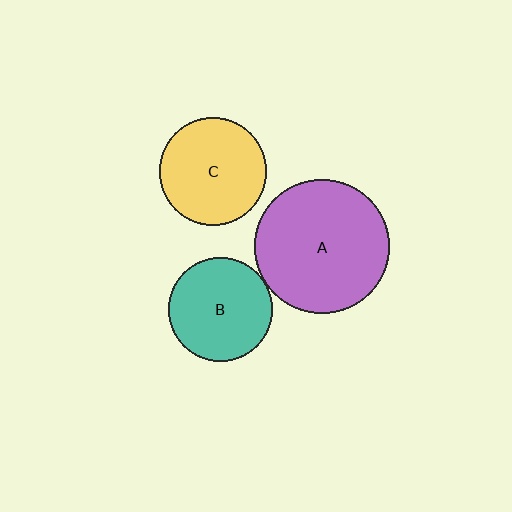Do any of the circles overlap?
No, none of the circles overlap.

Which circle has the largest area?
Circle A (purple).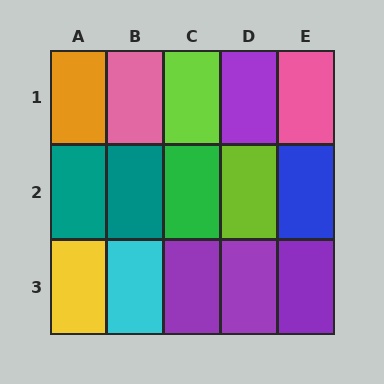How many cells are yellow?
1 cell is yellow.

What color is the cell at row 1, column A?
Orange.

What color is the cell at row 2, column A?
Teal.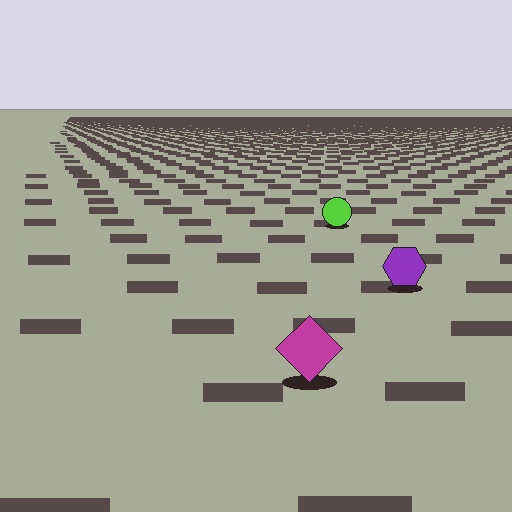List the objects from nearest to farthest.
From nearest to farthest: the magenta diamond, the purple hexagon, the lime circle.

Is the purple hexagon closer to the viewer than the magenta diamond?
No. The magenta diamond is closer — you can tell from the texture gradient: the ground texture is coarser near it.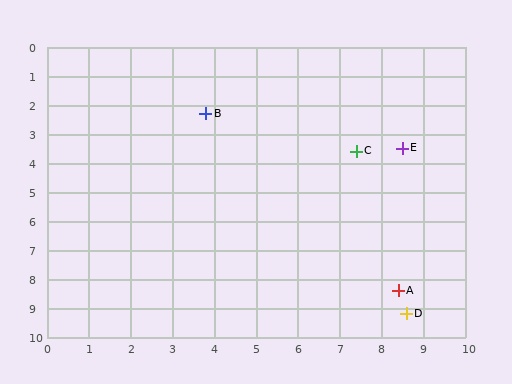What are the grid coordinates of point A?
Point A is at approximately (8.4, 8.4).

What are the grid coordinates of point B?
Point B is at approximately (3.8, 2.3).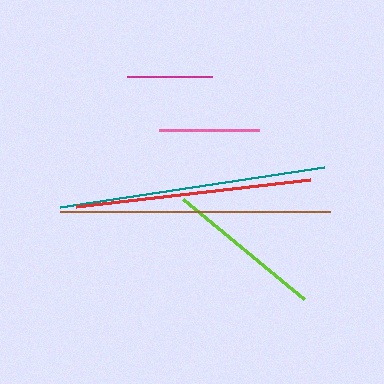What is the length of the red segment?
The red segment is approximately 236 pixels long.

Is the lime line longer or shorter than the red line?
The red line is longer than the lime line.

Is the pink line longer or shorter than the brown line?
The brown line is longer than the pink line.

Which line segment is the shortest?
The magenta line is the shortest at approximately 85 pixels.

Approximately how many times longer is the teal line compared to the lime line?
The teal line is approximately 1.7 times the length of the lime line.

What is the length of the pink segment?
The pink segment is approximately 101 pixels long.